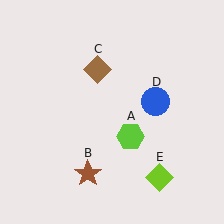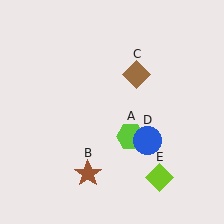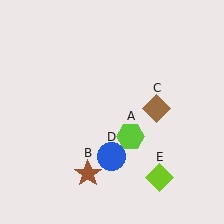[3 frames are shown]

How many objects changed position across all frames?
2 objects changed position: brown diamond (object C), blue circle (object D).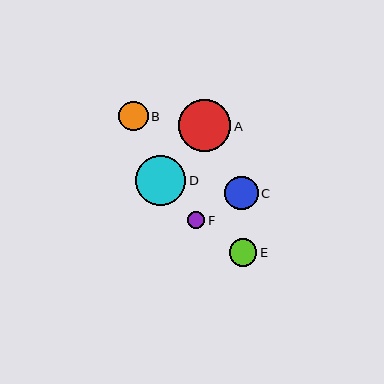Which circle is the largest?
Circle A is the largest with a size of approximately 52 pixels.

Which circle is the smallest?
Circle F is the smallest with a size of approximately 17 pixels.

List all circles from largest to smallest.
From largest to smallest: A, D, C, B, E, F.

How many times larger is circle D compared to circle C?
Circle D is approximately 1.5 times the size of circle C.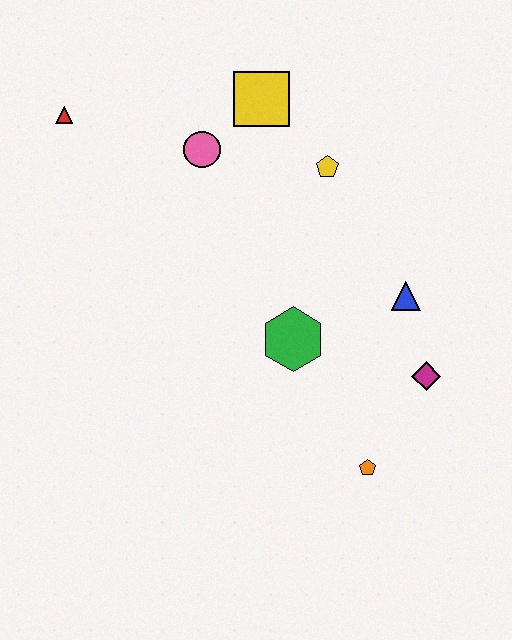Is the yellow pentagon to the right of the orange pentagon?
No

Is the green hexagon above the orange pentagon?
Yes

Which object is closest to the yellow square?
The pink circle is closest to the yellow square.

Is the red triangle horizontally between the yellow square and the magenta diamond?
No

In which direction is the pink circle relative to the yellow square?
The pink circle is to the left of the yellow square.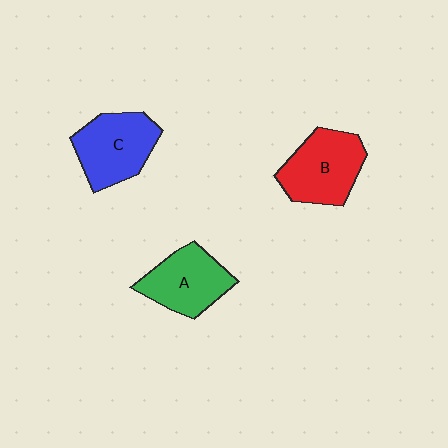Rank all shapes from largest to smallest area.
From largest to smallest: B (red), C (blue), A (green).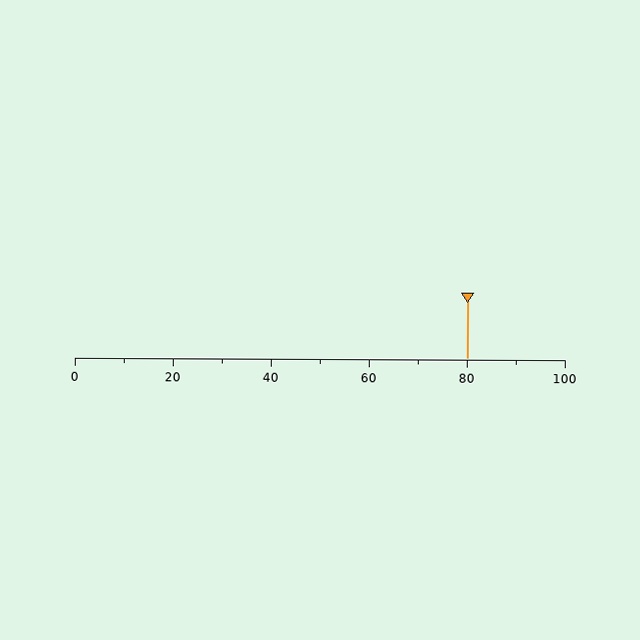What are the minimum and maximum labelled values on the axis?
The axis runs from 0 to 100.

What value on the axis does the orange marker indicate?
The marker indicates approximately 80.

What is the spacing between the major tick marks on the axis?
The major ticks are spaced 20 apart.